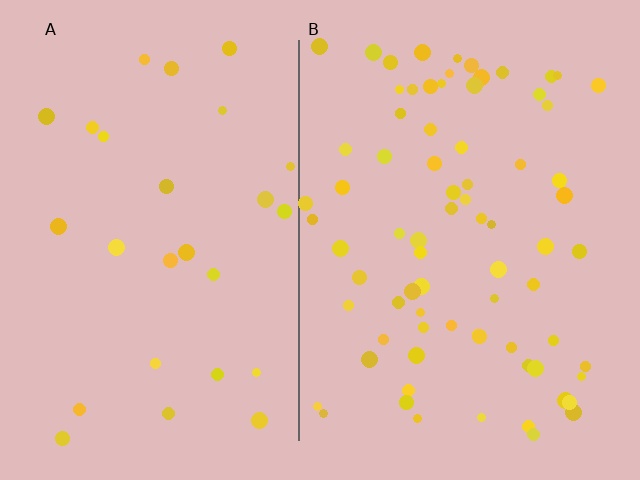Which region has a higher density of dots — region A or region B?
B (the right).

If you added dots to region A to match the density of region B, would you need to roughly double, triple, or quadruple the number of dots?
Approximately triple.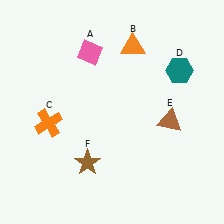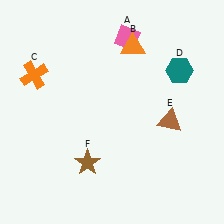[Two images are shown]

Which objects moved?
The objects that moved are: the pink diamond (A), the orange cross (C).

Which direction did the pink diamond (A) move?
The pink diamond (A) moved right.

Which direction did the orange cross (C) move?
The orange cross (C) moved up.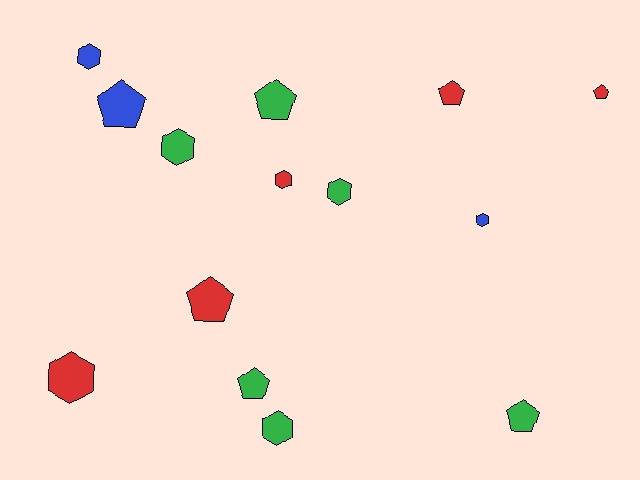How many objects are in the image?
There are 14 objects.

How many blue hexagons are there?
There are 2 blue hexagons.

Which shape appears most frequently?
Hexagon, with 7 objects.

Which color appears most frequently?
Green, with 6 objects.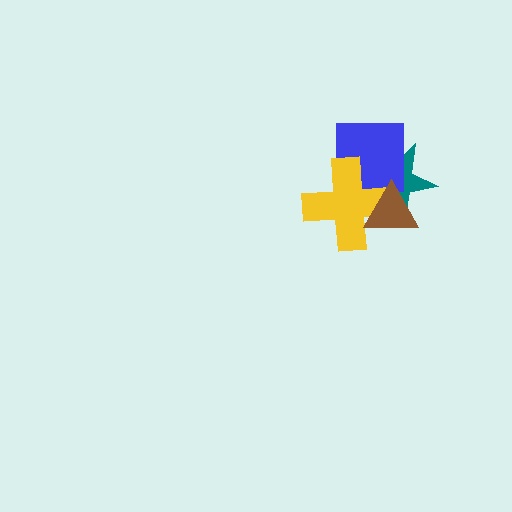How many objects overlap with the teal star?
3 objects overlap with the teal star.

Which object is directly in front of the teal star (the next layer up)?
The blue square is directly in front of the teal star.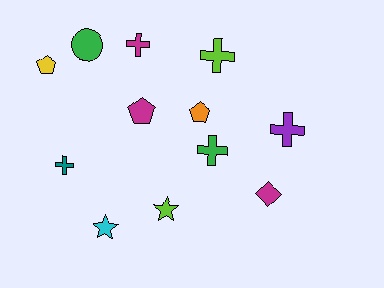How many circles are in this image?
There is 1 circle.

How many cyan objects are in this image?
There is 1 cyan object.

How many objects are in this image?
There are 12 objects.